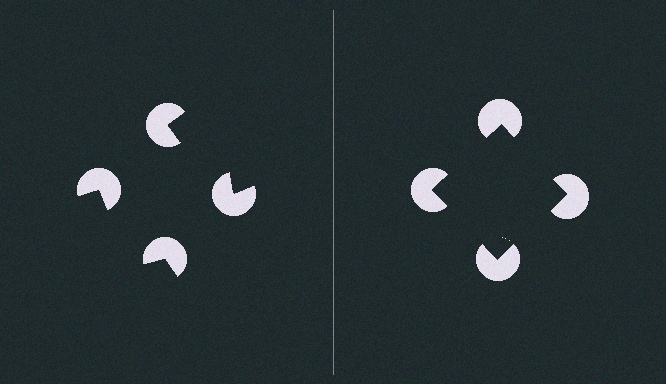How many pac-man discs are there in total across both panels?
8 — 4 on each side.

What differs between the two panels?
The pac-man discs are positioned identically on both sides; only the wedge orientations differ. On the right they align to a square; on the left they are misaligned.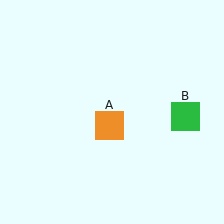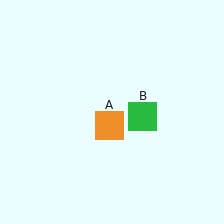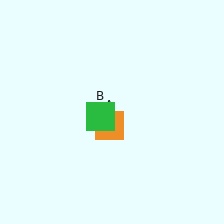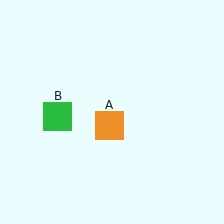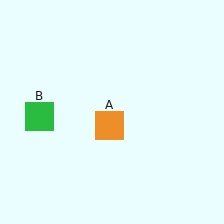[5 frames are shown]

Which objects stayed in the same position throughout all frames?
Orange square (object A) remained stationary.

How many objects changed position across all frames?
1 object changed position: green square (object B).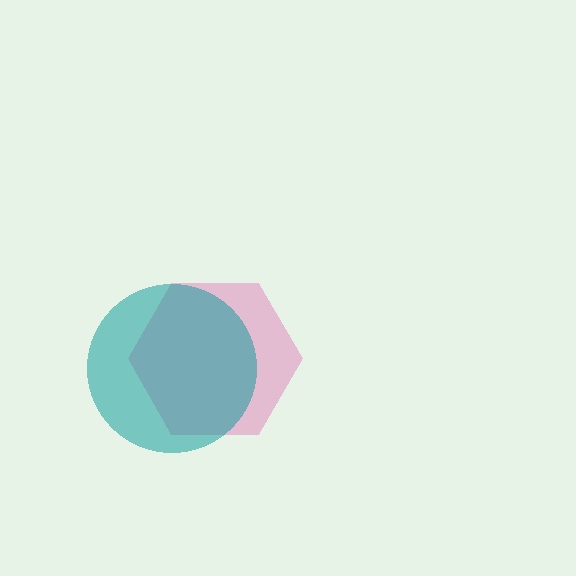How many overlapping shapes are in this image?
There are 2 overlapping shapes in the image.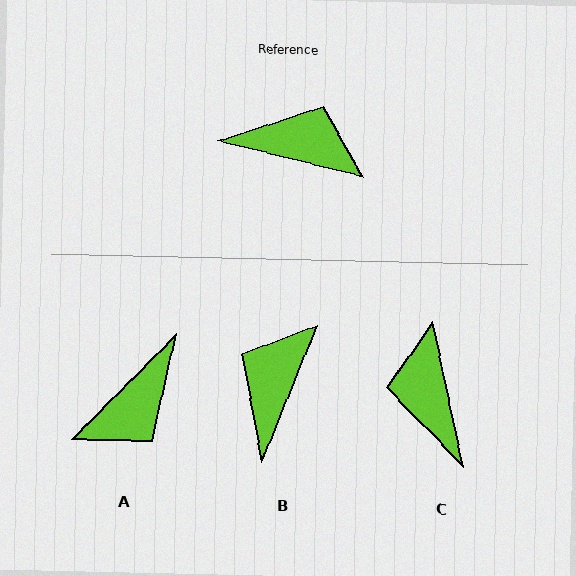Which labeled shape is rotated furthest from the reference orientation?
A, about 121 degrees away.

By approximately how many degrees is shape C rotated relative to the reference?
Approximately 116 degrees counter-clockwise.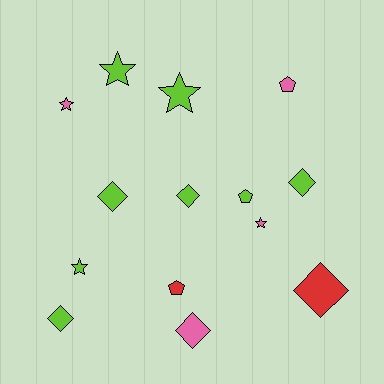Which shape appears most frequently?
Diamond, with 6 objects.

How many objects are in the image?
There are 14 objects.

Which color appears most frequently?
Lime, with 8 objects.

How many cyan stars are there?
There are no cyan stars.